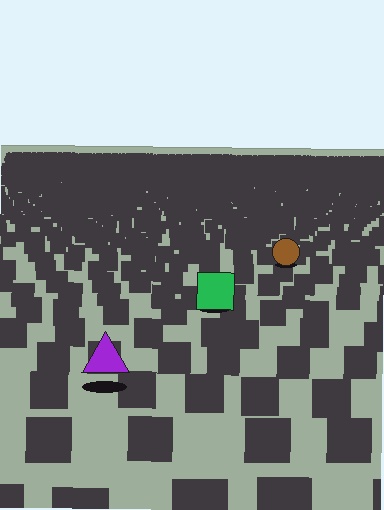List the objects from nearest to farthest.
From nearest to farthest: the purple triangle, the green square, the brown circle.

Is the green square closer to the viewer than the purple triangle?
No. The purple triangle is closer — you can tell from the texture gradient: the ground texture is coarser near it.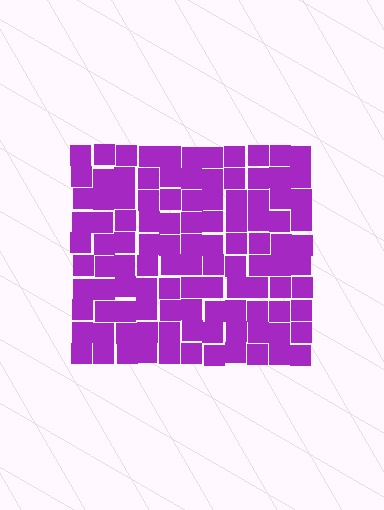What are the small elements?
The small elements are squares.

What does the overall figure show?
The overall figure shows a square.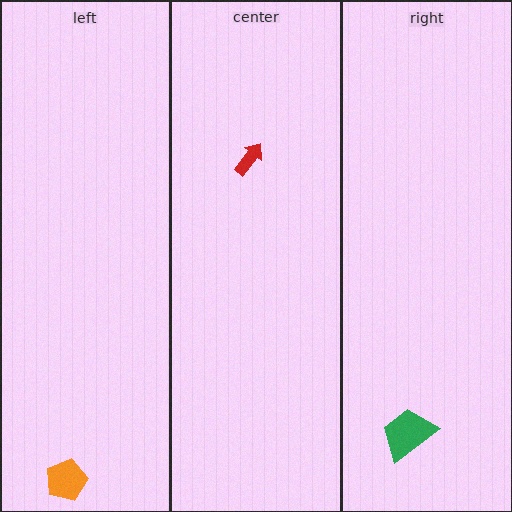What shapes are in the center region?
The red arrow.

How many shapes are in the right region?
1.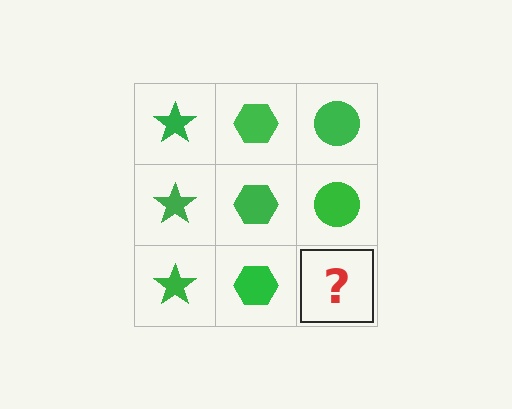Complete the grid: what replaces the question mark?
The question mark should be replaced with a green circle.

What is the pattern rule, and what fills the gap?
The rule is that each column has a consistent shape. The gap should be filled with a green circle.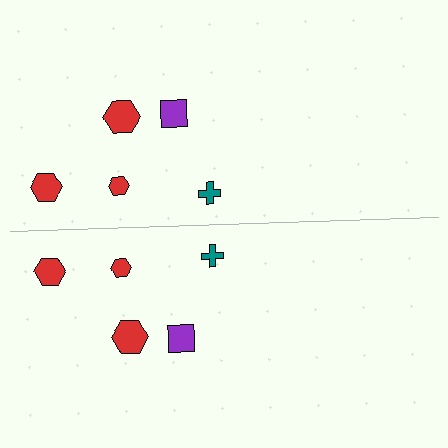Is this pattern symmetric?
Yes, this pattern has bilateral (reflection) symmetry.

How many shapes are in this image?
There are 10 shapes in this image.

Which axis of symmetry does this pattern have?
The pattern has a horizontal axis of symmetry running through the center of the image.